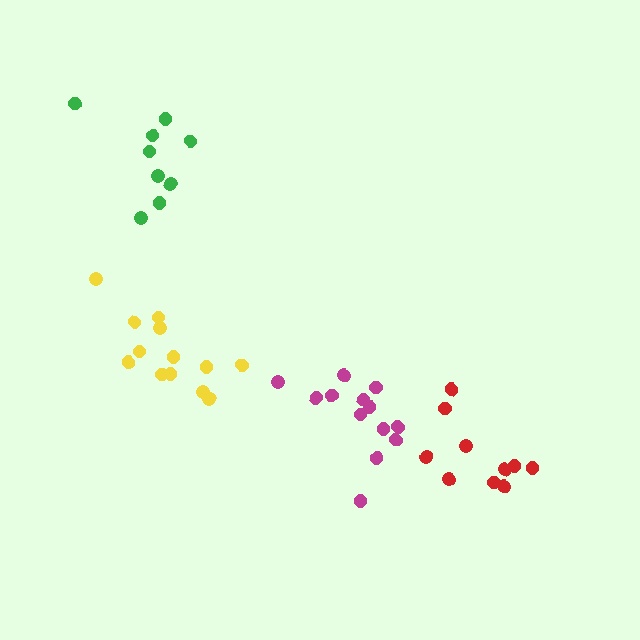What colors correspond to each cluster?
The clusters are colored: red, green, magenta, yellow.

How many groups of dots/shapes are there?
There are 4 groups.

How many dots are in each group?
Group 1: 10 dots, Group 2: 9 dots, Group 3: 13 dots, Group 4: 13 dots (45 total).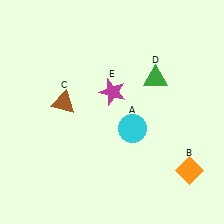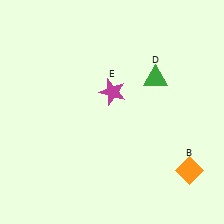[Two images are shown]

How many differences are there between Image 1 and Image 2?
There are 2 differences between the two images.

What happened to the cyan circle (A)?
The cyan circle (A) was removed in Image 2. It was in the bottom-right area of Image 1.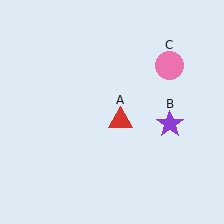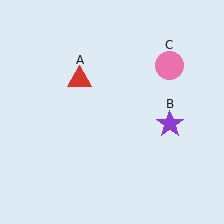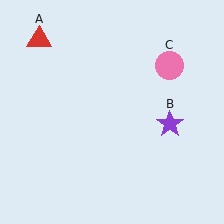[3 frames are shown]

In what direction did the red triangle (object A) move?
The red triangle (object A) moved up and to the left.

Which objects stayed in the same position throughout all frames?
Purple star (object B) and pink circle (object C) remained stationary.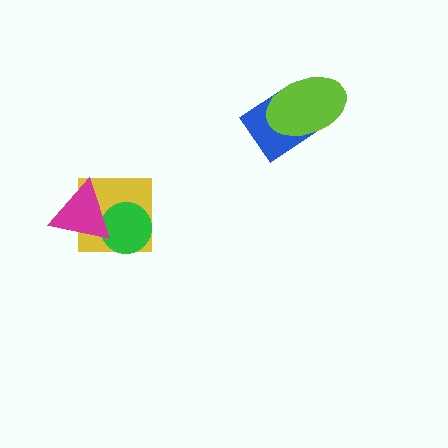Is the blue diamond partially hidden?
Yes, it is partially covered by another shape.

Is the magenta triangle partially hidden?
No, no other shape covers it.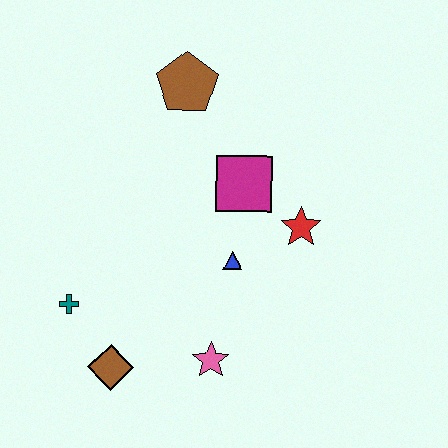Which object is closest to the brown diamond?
The teal cross is closest to the brown diamond.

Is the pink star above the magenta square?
No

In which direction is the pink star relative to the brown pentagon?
The pink star is below the brown pentagon.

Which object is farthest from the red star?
The teal cross is farthest from the red star.